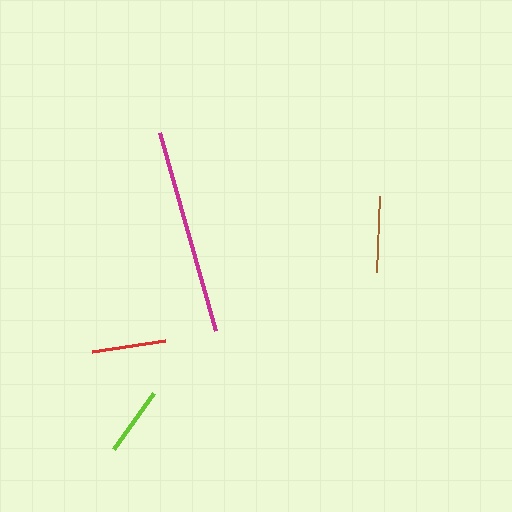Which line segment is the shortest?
The lime line is the shortest at approximately 69 pixels.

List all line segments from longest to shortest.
From longest to shortest: magenta, brown, red, lime.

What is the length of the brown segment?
The brown segment is approximately 76 pixels long.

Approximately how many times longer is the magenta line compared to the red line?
The magenta line is approximately 2.8 times the length of the red line.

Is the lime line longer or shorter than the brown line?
The brown line is longer than the lime line.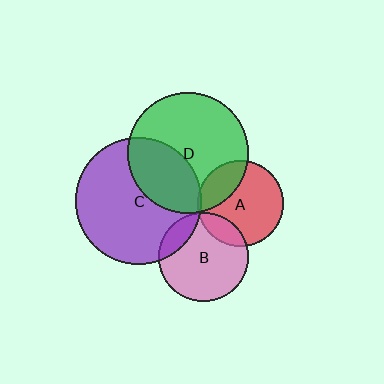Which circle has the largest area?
Circle C (purple).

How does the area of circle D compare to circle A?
Approximately 2.0 times.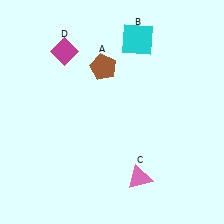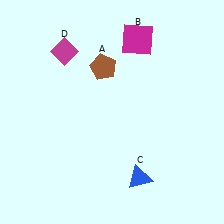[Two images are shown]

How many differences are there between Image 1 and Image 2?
There are 2 differences between the two images.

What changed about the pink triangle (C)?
In Image 1, C is pink. In Image 2, it changed to blue.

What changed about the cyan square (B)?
In Image 1, B is cyan. In Image 2, it changed to magenta.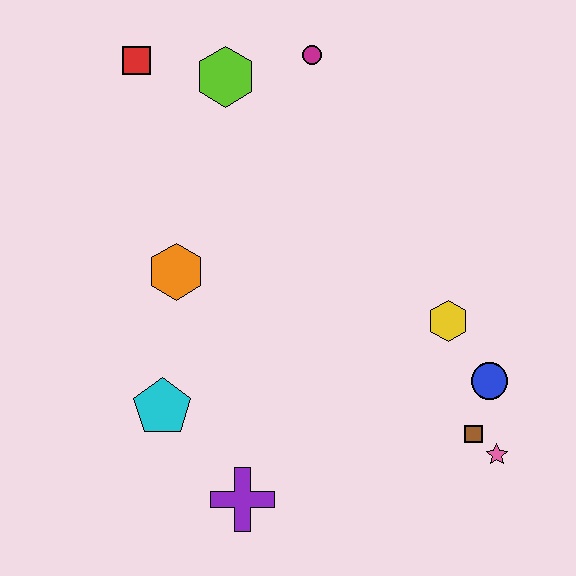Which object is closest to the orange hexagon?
The cyan pentagon is closest to the orange hexagon.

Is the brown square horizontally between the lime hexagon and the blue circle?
Yes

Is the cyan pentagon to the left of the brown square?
Yes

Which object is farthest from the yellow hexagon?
The red square is farthest from the yellow hexagon.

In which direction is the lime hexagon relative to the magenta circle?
The lime hexagon is to the left of the magenta circle.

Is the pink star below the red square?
Yes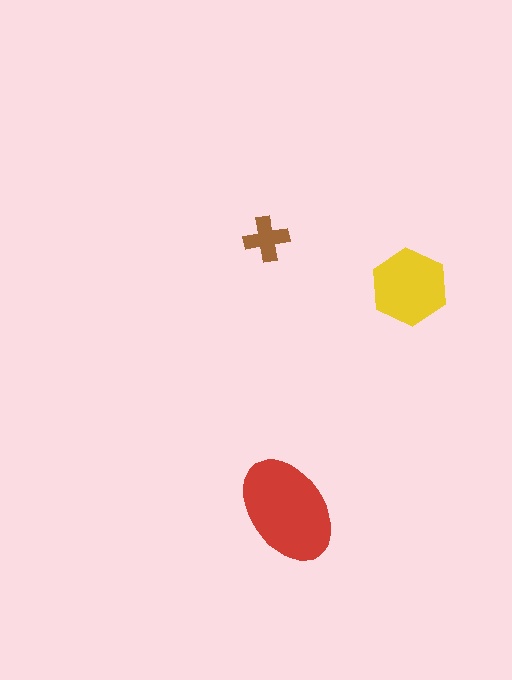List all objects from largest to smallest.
The red ellipse, the yellow hexagon, the brown cross.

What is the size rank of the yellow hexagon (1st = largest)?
2nd.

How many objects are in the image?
There are 3 objects in the image.